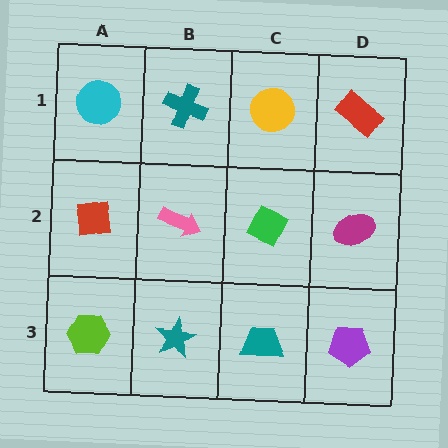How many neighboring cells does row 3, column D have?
2.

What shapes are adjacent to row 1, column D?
A magenta ellipse (row 2, column D), a yellow circle (row 1, column C).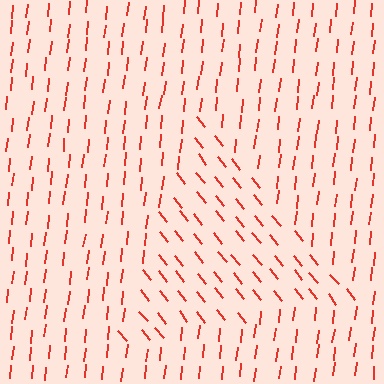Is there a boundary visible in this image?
Yes, there is a texture boundary formed by a change in line orientation.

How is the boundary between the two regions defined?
The boundary is defined purely by a change in line orientation (approximately 45 degrees difference). All lines are the same color and thickness.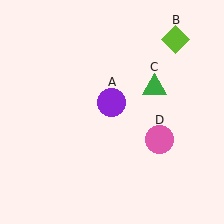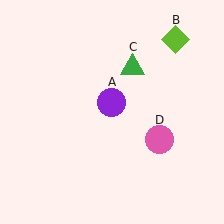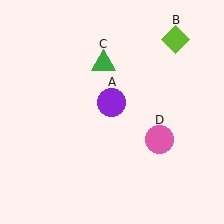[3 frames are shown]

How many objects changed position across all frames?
1 object changed position: green triangle (object C).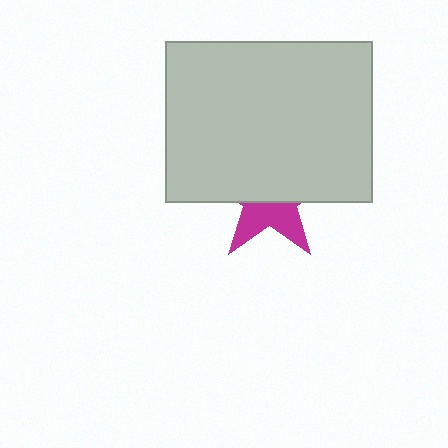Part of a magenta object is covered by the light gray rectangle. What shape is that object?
It is a star.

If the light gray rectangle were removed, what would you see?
You would see the complete magenta star.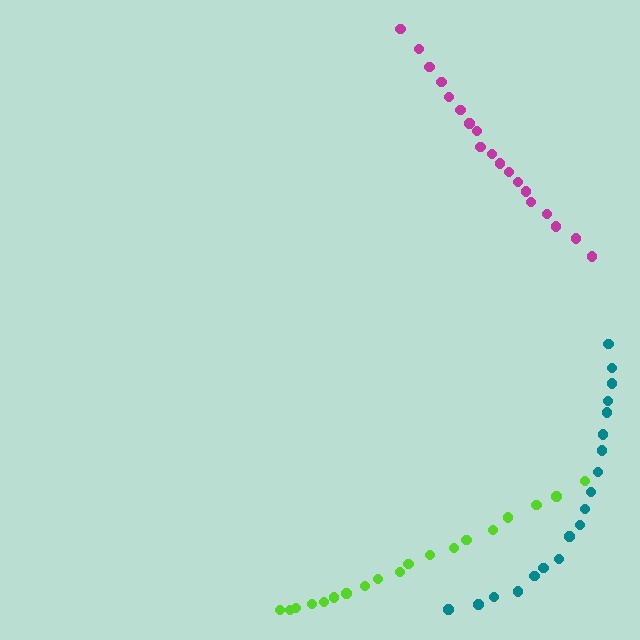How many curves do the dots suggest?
There are 3 distinct paths.